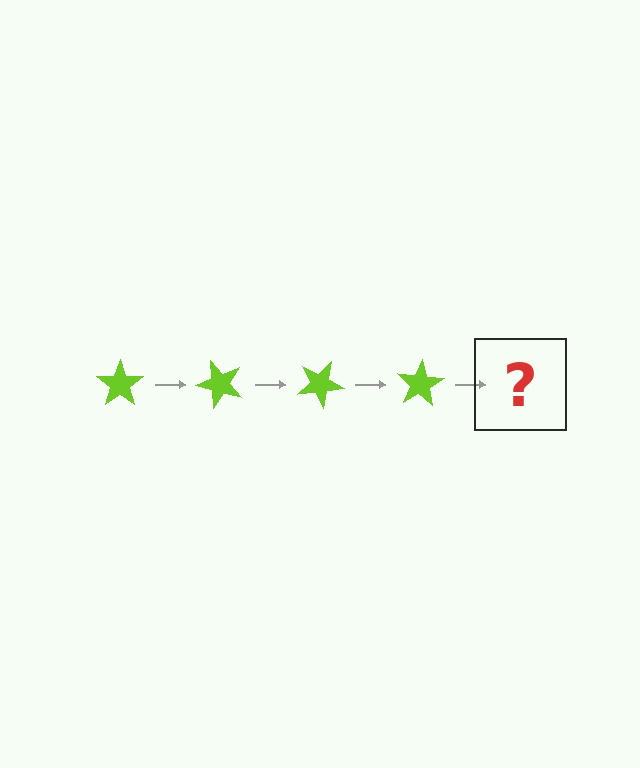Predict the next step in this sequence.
The next step is a lime star rotated 200 degrees.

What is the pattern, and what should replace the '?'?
The pattern is that the star rotates 50 degrees each step. The '?' should be a lime star rotated 200 degrees.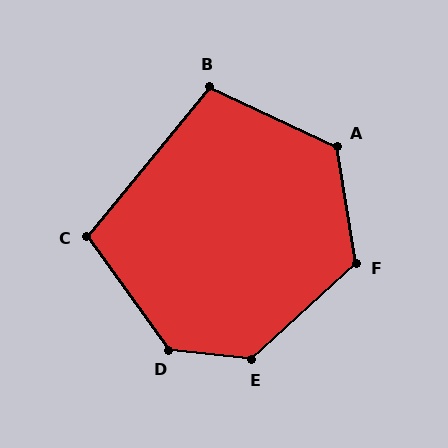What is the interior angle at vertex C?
Approximately 105 degrees (obtuse).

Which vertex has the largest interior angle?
D, at approximately 132 degrees.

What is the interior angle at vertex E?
Approximately 131 degrees (obtuse).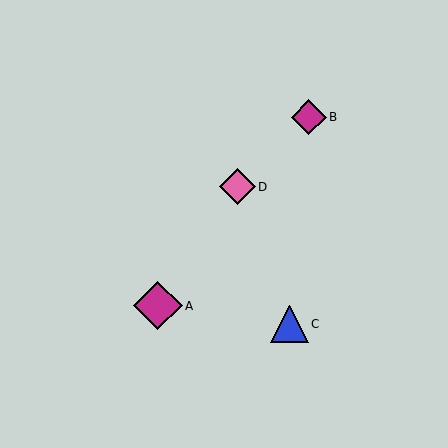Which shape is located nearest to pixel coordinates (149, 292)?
The magenta diamond (labeled A) at (158, 306) is nearest to that location.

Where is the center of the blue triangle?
The center of the blue triangle is at (289, 324).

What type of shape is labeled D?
Shape D is a pink diamond.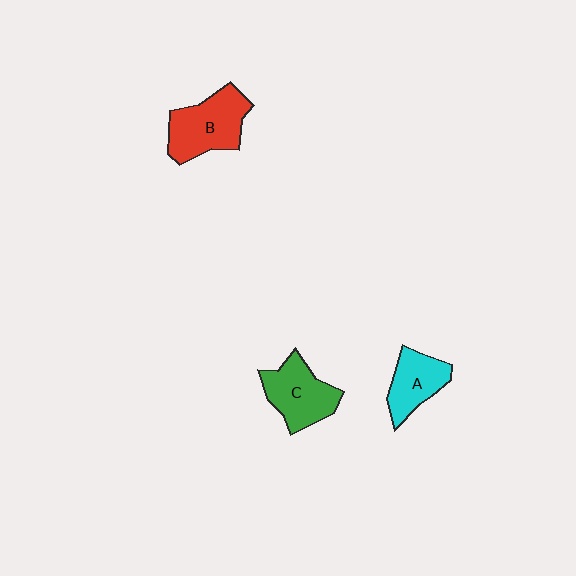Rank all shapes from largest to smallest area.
From largest to smallest: B (red), C (green), A (cyan).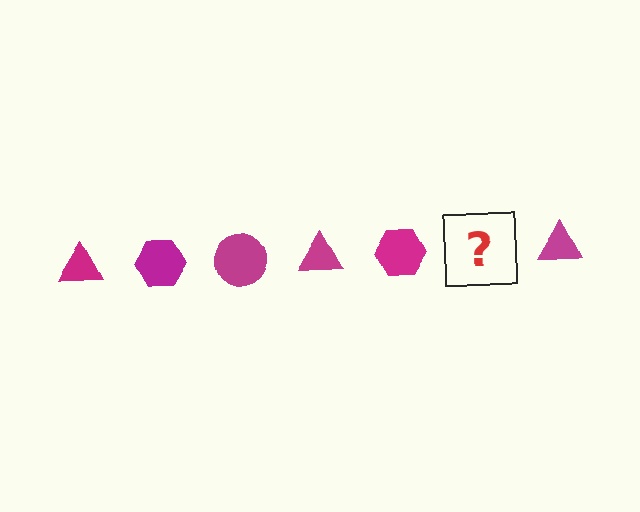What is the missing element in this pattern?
The missing element is a magenta circle.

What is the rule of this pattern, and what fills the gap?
The rule is that the pattern cycles through triangle, hexagon, circle shapes in magenta. The gap should be filled with a magenta circle.